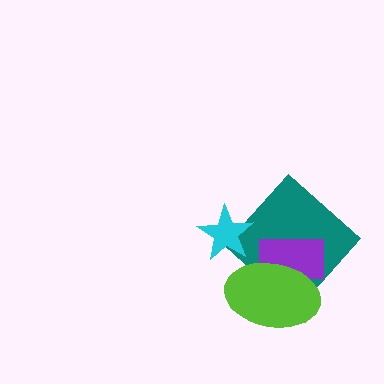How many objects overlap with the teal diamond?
3 objects overlap with the teal diamond.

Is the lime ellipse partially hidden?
No, no other shape covers it.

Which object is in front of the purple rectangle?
The lime ellipse is in front of the purple rectangle.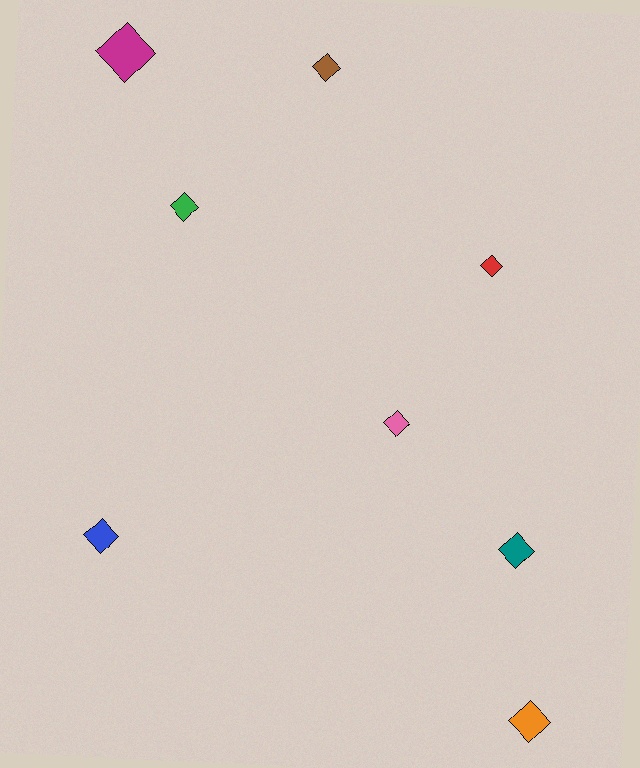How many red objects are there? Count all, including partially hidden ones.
There is 1 red object.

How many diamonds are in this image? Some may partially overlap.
There are 8 diamonds.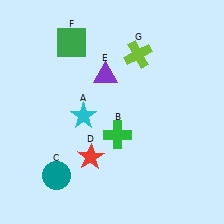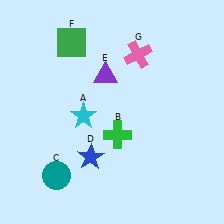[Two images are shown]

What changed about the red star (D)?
In Image 1, D is red. In Image 2, it changed to blue.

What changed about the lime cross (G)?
In Image 1, G is lime. In Image 2, it changed to pink.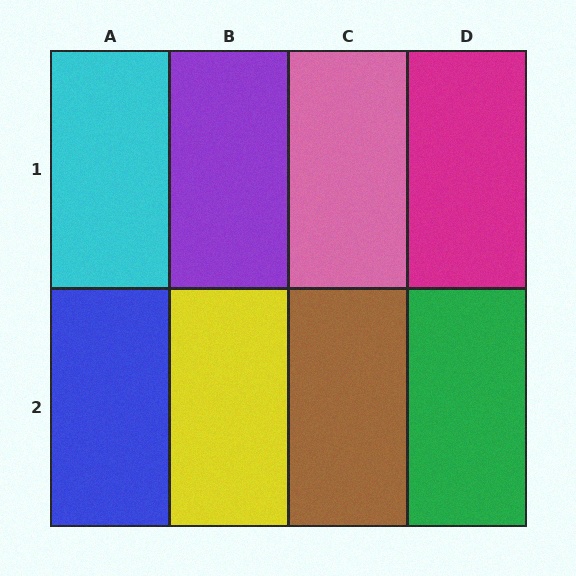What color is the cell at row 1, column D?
Magenta.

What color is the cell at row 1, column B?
Purple.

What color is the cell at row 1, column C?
Pink.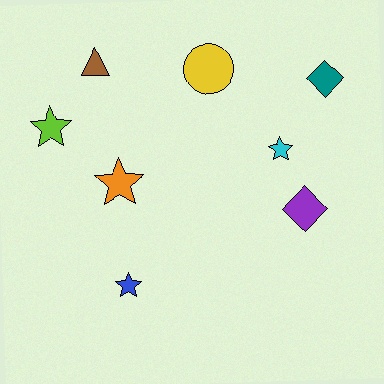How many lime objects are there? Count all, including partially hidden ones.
There is 1 lime object.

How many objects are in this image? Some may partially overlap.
There are 8 objects.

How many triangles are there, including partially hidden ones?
There is 1 triangle.